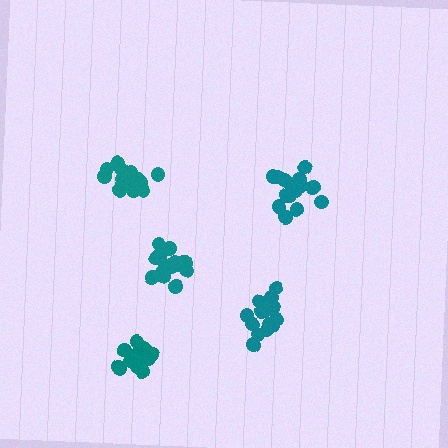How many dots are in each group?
Group 1: 17 dots, Group 2: 15 dots, Group 3: 16 dots, Group 4: 16 dots, Group 5: 16 dots (80 total).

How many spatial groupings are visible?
There are 5 spatial groupings.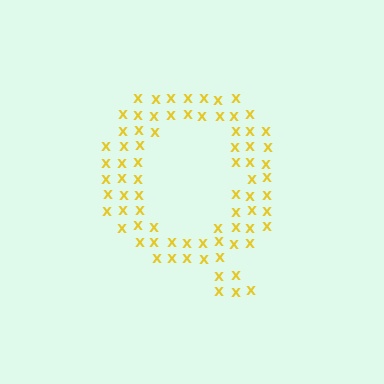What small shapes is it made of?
It is made of small letter X's.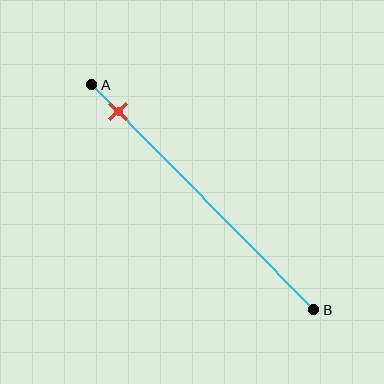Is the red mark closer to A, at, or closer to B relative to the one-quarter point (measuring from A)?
The red mark is closer to point A than the one-quarter point of segment AB.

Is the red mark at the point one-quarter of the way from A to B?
No, the mark is at about 10% from A, not at the 25% one-quarter point.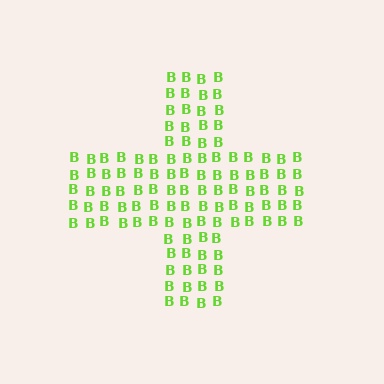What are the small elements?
The small elements are letter B's.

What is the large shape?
The large shape is a cross.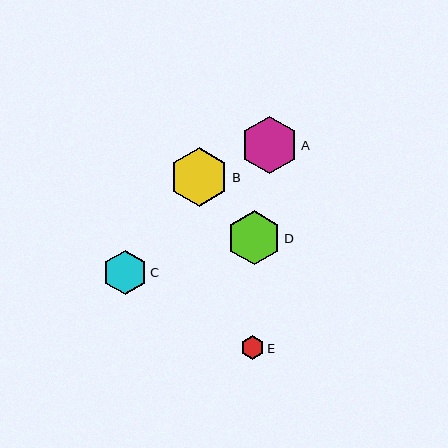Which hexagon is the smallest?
Hexagon E is the smallest with a size of approximately 24 pixels.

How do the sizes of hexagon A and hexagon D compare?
Hexagon A and hexagon D are approximately the same size.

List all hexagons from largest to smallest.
From largest to smallest: B, A, D, C, E.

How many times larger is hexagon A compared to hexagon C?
Hexagon A is approximately 1.3 times the size of hexagon C.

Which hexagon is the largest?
Hexagon B is the largest with a size of approximately 59 pixels.